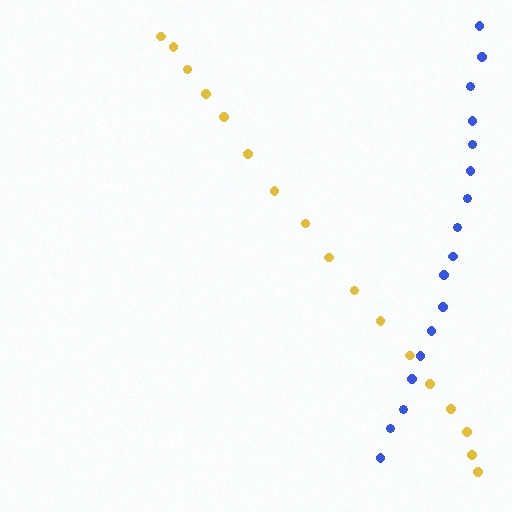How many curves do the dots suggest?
There are 2 distinct paths.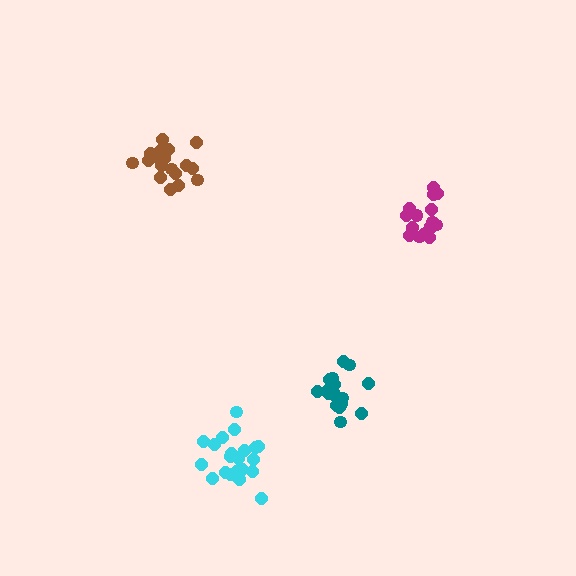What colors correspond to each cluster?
The clusters are colored: teal, brown, magenta, cyan.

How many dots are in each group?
Group 1: 17 dots, Group 2: 19 dots, Group 3: 16 dots, Group 4: 21 dots (73 total).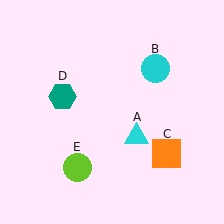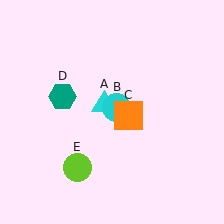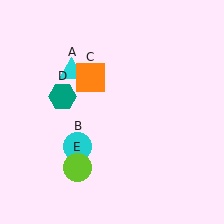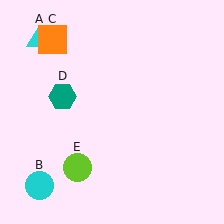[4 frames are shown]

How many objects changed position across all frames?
3 objects changed position: cyan triangle (object A), cyan circle (object B), orange square (object C).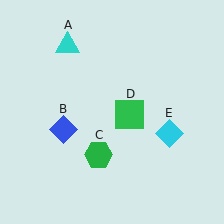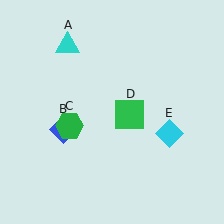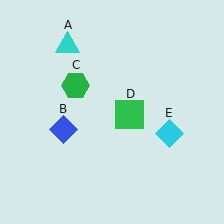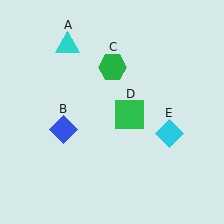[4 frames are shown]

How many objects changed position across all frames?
1 object changed position: green hexagon (object C).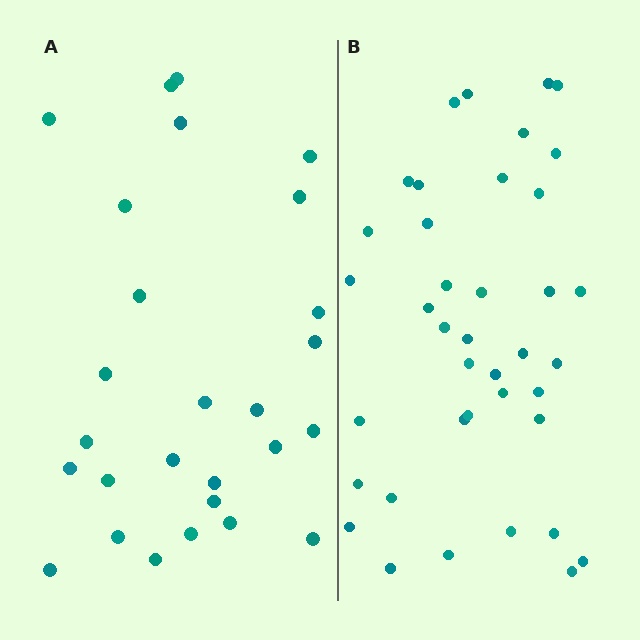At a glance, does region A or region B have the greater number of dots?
Region B (the right region) has more dots.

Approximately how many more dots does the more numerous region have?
Region B has roughly 12 or so more dots than region A.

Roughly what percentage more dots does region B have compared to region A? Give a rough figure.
About 45% more.